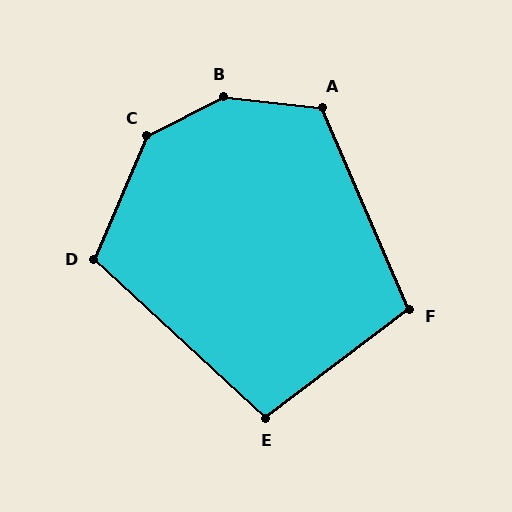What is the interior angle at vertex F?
Approximately 104 degrees (obtuse).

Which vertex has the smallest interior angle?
E, at approximately 100 degrees.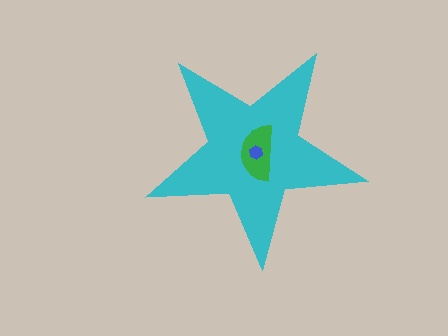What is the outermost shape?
The cyan star.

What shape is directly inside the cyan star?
The green semicircle.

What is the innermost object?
The blue hexagon.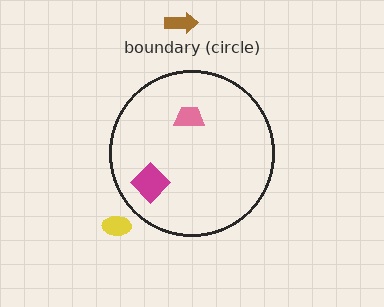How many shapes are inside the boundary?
2 inside, 2 outside.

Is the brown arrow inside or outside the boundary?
Outside.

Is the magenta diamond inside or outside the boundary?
Inside.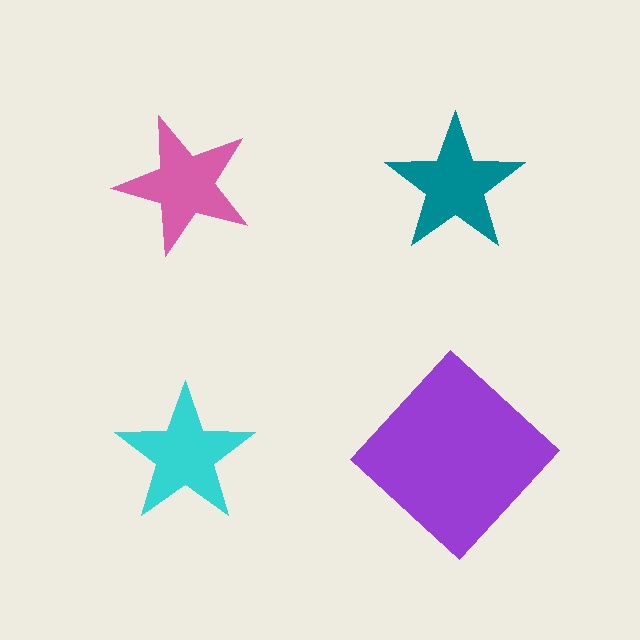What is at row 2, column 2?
A purple diamond.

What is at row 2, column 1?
A cyan star.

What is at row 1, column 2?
A teal star.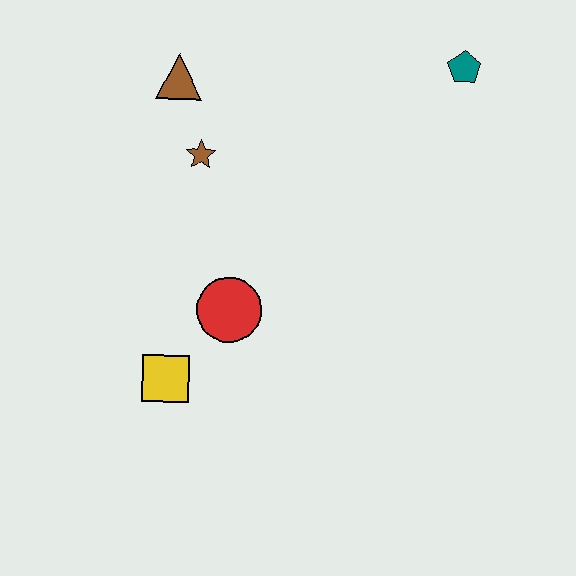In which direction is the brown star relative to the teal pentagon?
The brown star is to the left of the teal pentagon.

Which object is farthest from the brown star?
The teal pentagon is farthest from the brown star.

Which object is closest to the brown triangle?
The brown star is closest to the brown triangle.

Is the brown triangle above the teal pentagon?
No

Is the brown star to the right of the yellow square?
Yes